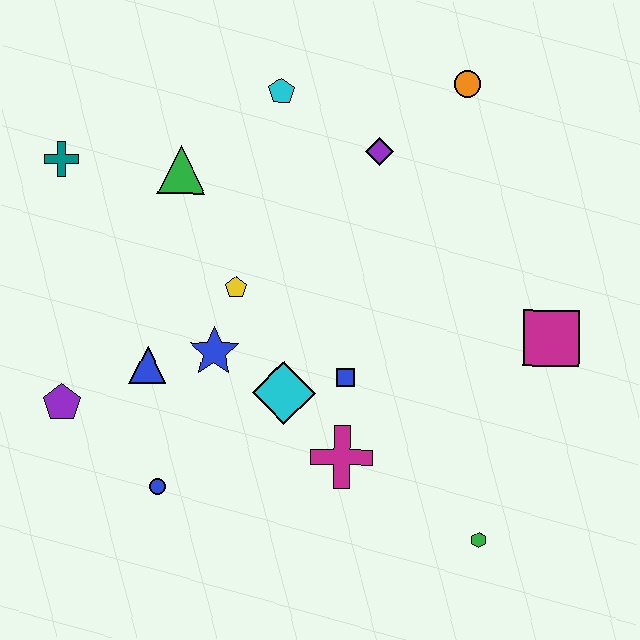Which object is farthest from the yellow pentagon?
The green hexagon is farthest from the yellow pentagon.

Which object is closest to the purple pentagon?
The blue triangle is closest to the purple pentagon.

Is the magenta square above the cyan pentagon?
No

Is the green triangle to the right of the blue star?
No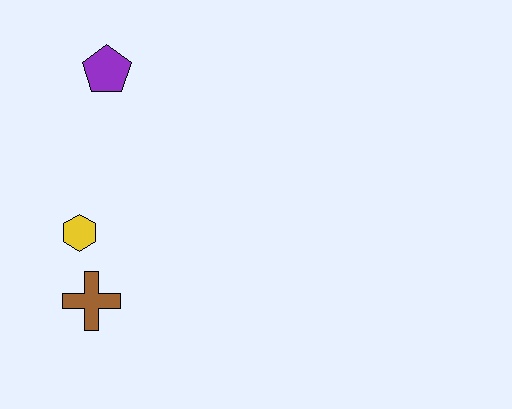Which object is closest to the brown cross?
The yellow hexagon is closest to the brown cross.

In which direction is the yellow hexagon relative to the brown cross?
The yellow hexagon is above the brown cross.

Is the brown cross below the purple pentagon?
Yes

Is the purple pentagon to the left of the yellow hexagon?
No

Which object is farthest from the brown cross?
The purple pentagon is farthest from the brown cross.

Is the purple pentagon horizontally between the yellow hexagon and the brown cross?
No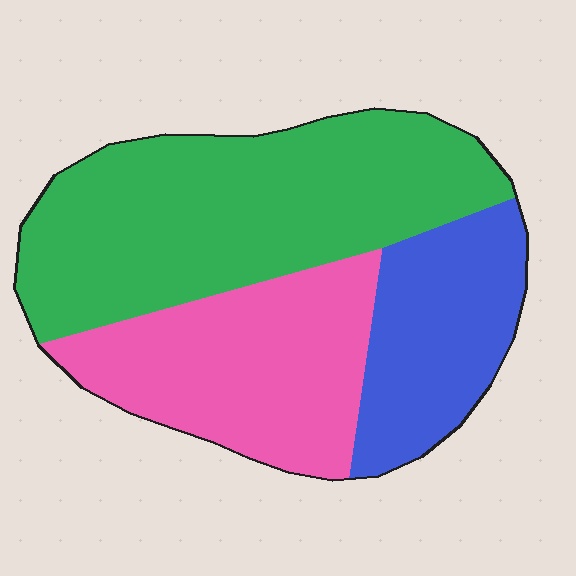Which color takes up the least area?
Blue, at roughly 20%.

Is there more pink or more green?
Green.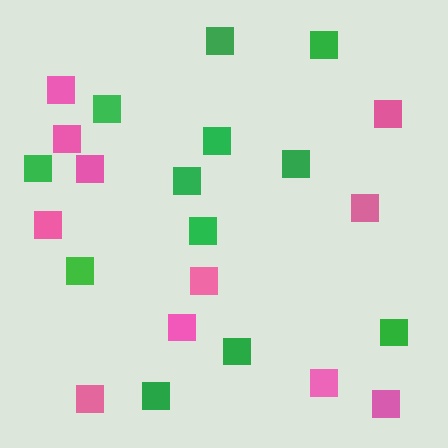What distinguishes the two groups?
There are 2 groups: one group of pink squares (11) and one group of green squares (12).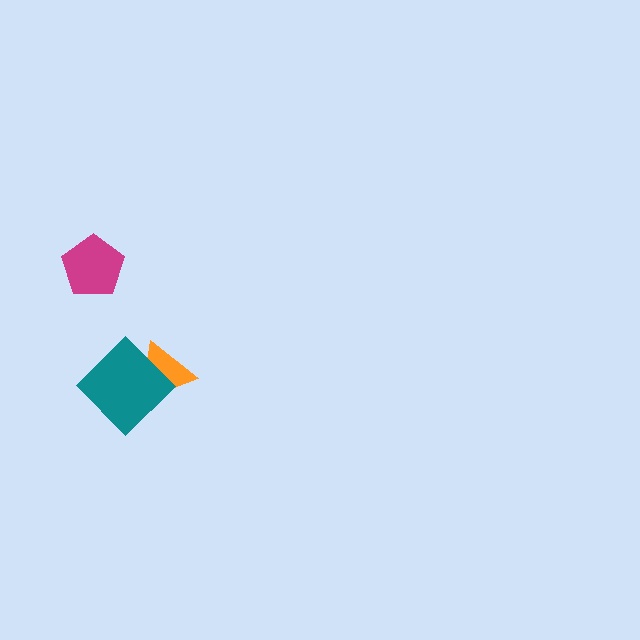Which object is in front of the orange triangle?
The teal diamond is in front of the orange triangle.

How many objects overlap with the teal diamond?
1 object overlaps with the teal diamond.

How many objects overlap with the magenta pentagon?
0 objects overlap with the magenta pentagon.